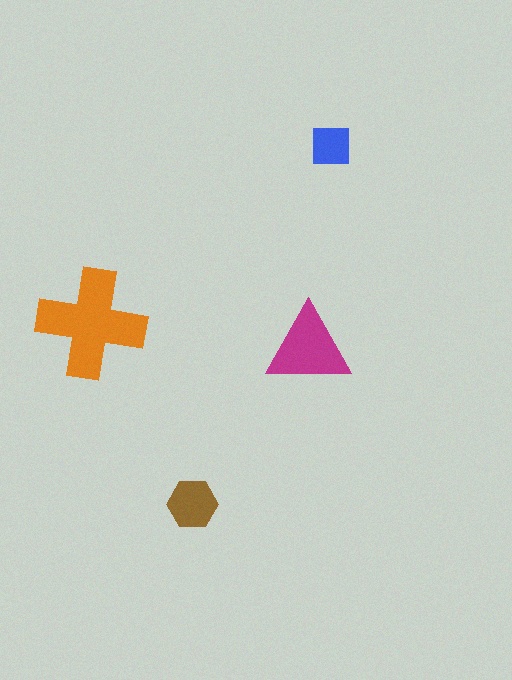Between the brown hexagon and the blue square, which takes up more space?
The brown hexagon.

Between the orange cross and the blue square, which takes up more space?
The orange cross.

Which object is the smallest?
The blue square.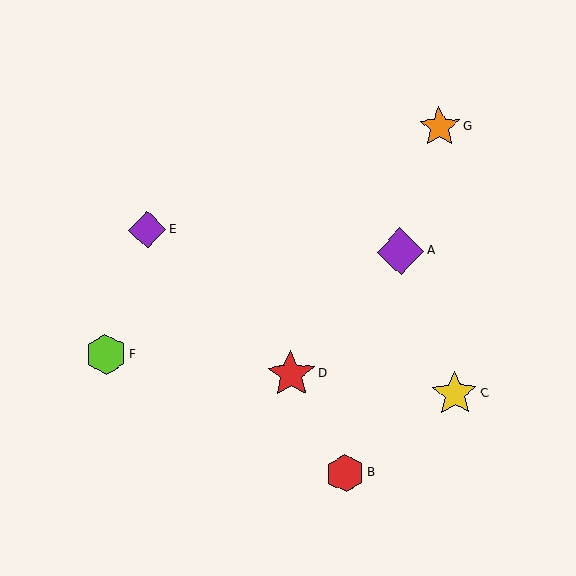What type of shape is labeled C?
Shape C is a yellow star.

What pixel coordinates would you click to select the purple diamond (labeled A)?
Click at (401, 251) to select the purple diamond A.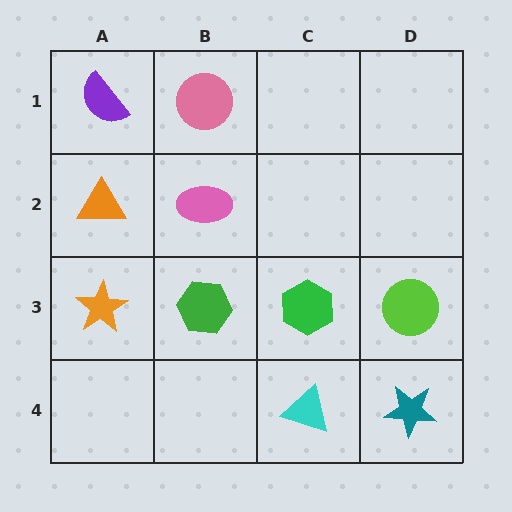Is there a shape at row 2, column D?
No, that cell is empty.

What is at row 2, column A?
An orange triangle.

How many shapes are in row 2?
2 shapes.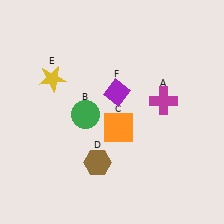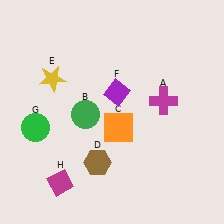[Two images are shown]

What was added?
A green circle (G), a magenta diamond (H) were added in Image 2.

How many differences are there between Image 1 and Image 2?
There are 2 differences between the two images.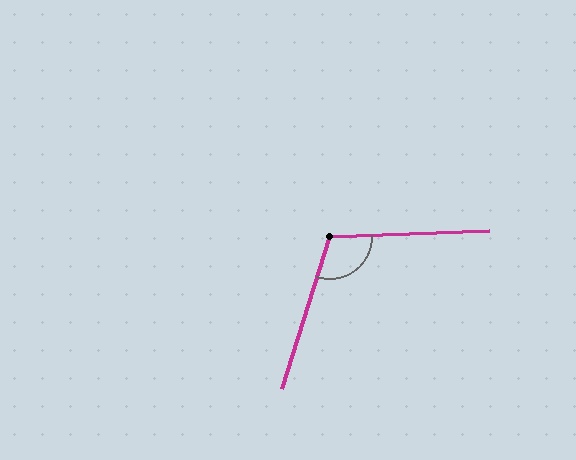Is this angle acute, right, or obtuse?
It is obtuse.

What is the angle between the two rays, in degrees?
Approximately 110 degrees.